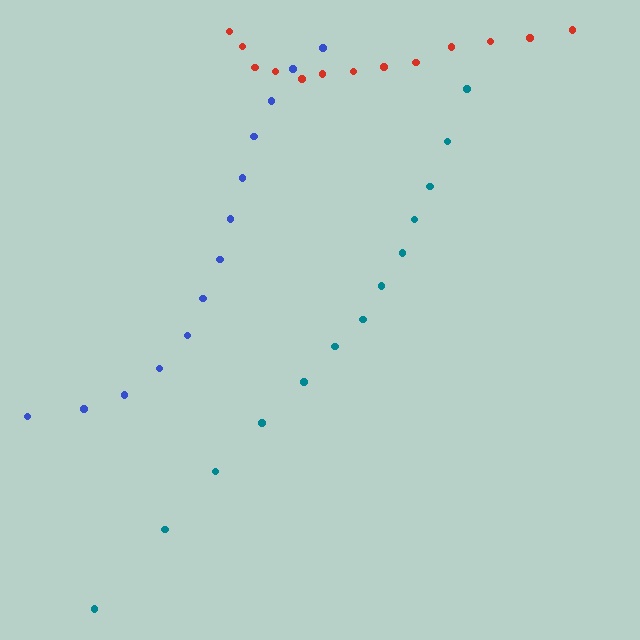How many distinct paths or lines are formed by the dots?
There are 3 distinct paths.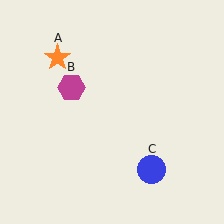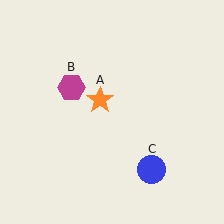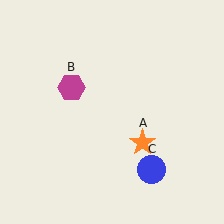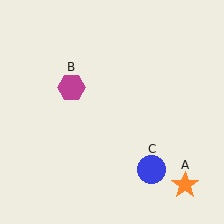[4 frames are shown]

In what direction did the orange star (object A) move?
The orange star (object A) moved down and to the right.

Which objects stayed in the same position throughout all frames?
Magenta hexagon (object B) and blue circle (object C) remained stationary.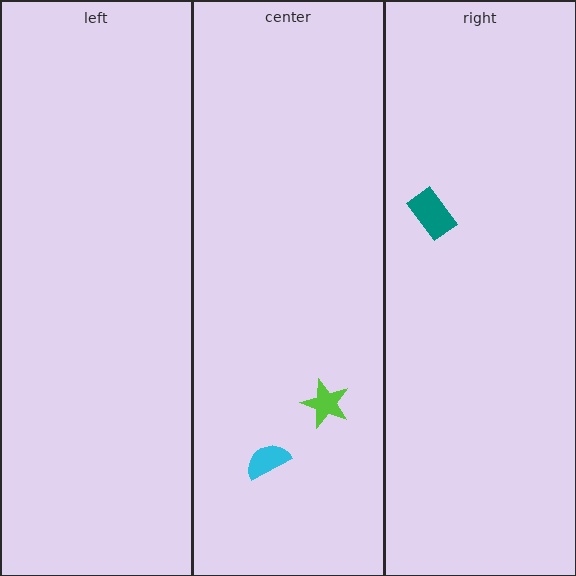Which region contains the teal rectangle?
The right region.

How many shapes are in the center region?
2.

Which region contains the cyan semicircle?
The center region.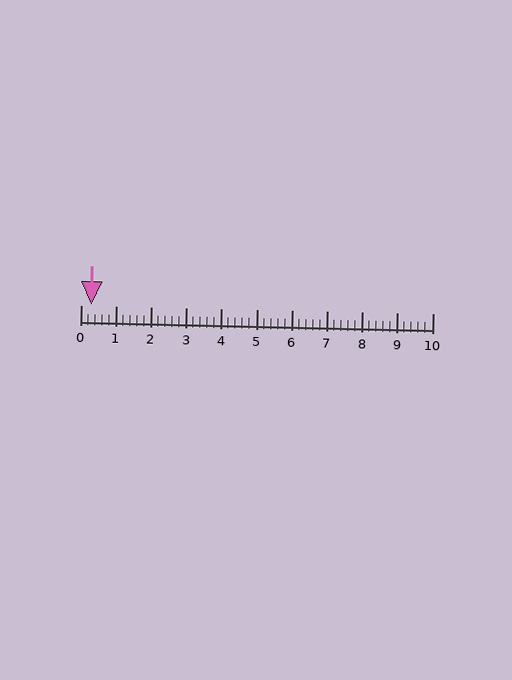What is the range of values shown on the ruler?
The ruler shows values from 0 to 10.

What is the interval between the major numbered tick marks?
The major tick marks are spaced 1 units apart.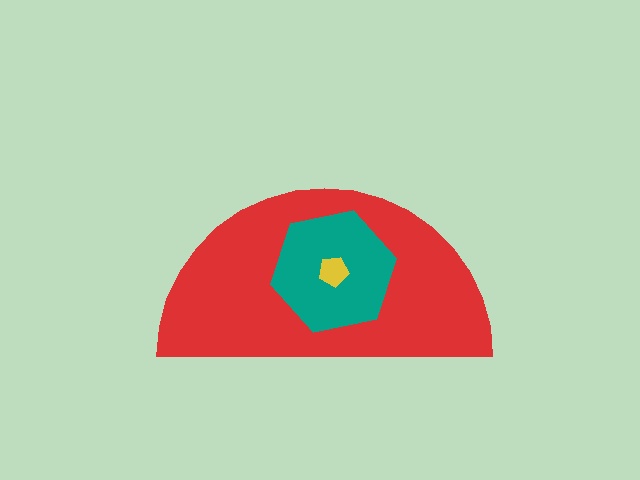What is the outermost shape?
The red semicircle.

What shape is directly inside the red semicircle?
The teal hexagon.